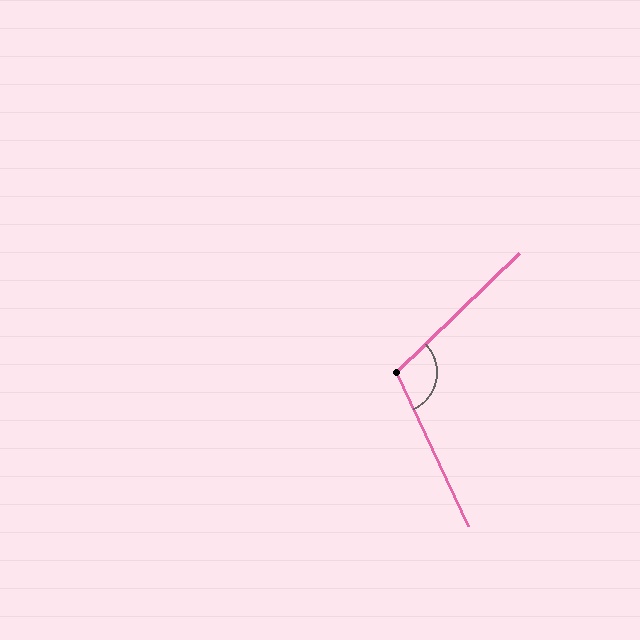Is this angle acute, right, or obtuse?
It is obtuse.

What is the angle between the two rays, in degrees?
Approximately 109 degrees.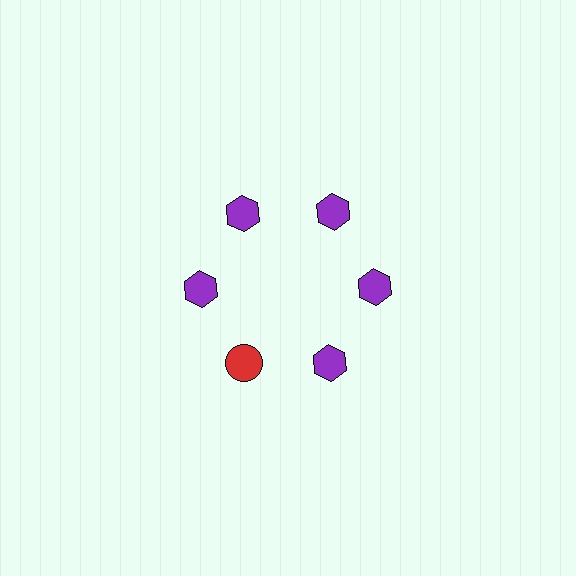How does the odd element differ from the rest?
It differs in both color (red instead of purple) and shape (circle instead of hexagon).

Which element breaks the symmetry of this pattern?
The red circle at roughly the 7 o'clock position breaks the symmetry. All other shapes are purple hexagons.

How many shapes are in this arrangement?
There are 6 shapes arranged in a ring pattern.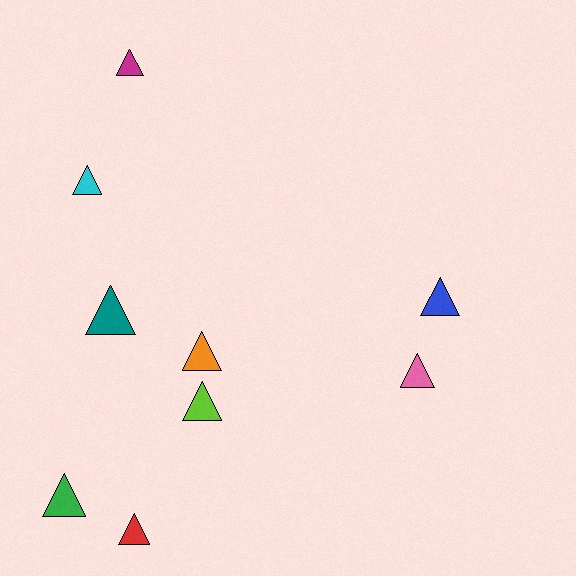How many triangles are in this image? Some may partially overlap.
There are 9 triangles.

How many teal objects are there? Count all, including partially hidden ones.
There is 1 teal object.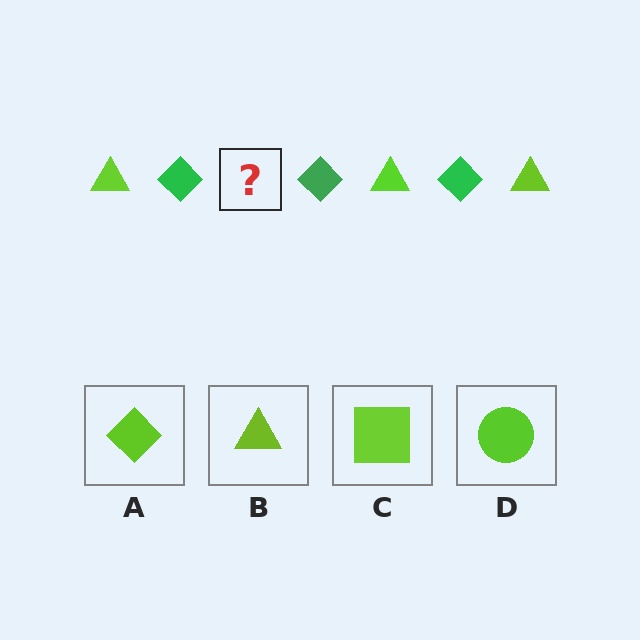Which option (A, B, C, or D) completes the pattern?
B.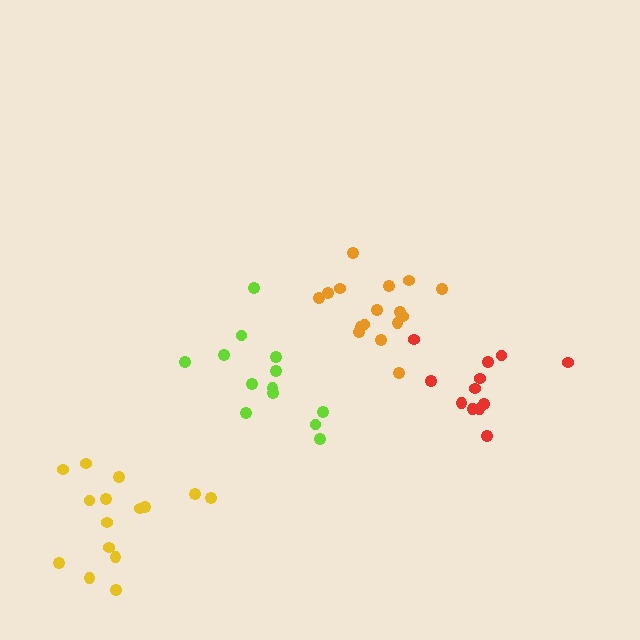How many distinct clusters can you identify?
There are 4 distinct clusters.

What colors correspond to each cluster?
The clusters are colored: red, orange, yellow, lime.